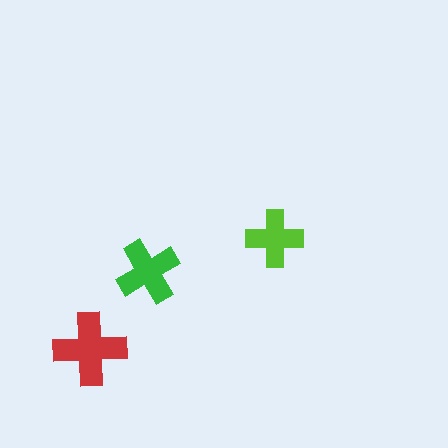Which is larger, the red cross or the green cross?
The red one.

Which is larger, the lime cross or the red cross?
The red one.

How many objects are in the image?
There are 3 objects in the image.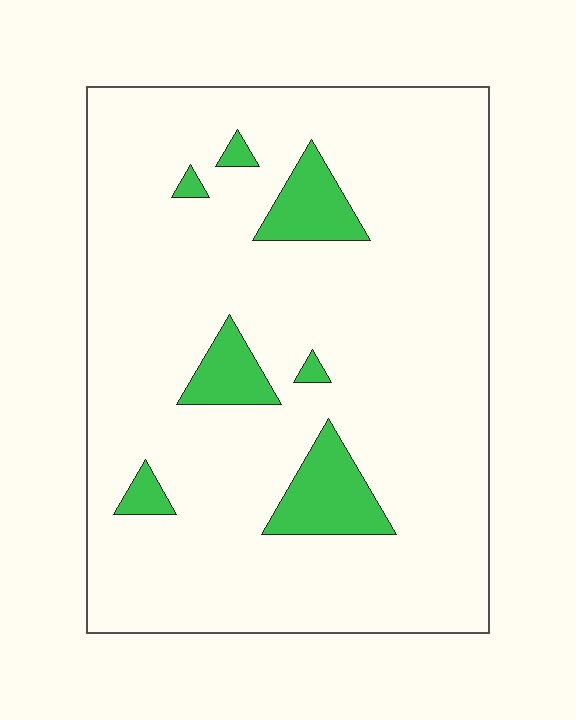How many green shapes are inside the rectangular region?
7.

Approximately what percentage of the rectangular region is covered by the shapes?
Approximately 10%.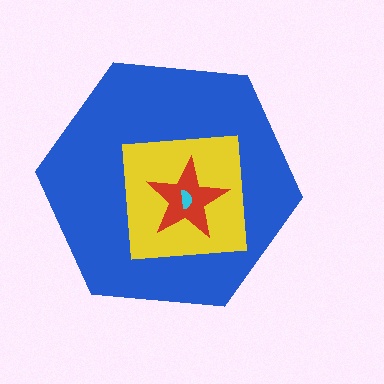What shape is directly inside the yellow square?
The red star.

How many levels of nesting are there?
4.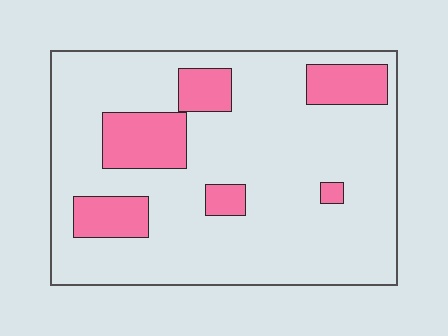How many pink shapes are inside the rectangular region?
6.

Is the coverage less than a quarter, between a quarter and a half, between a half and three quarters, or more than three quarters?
Less than a quarter.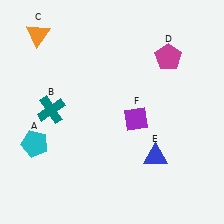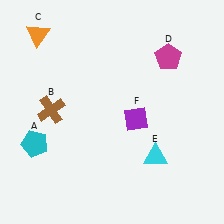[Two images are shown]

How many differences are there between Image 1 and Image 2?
There are 2 differences between the two images.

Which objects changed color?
B changed from teal to brown. E changed from blue to cyan.